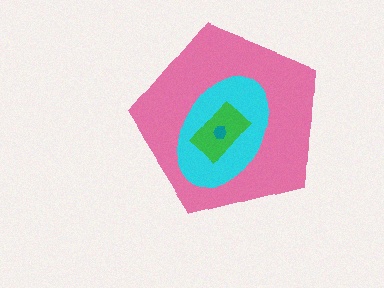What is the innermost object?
The teal hexagon.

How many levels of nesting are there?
4.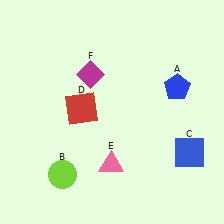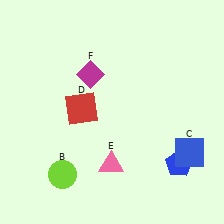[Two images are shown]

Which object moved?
The blue pentagon (A) moved down.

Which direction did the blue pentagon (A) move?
The blue pentagon (A) moved down.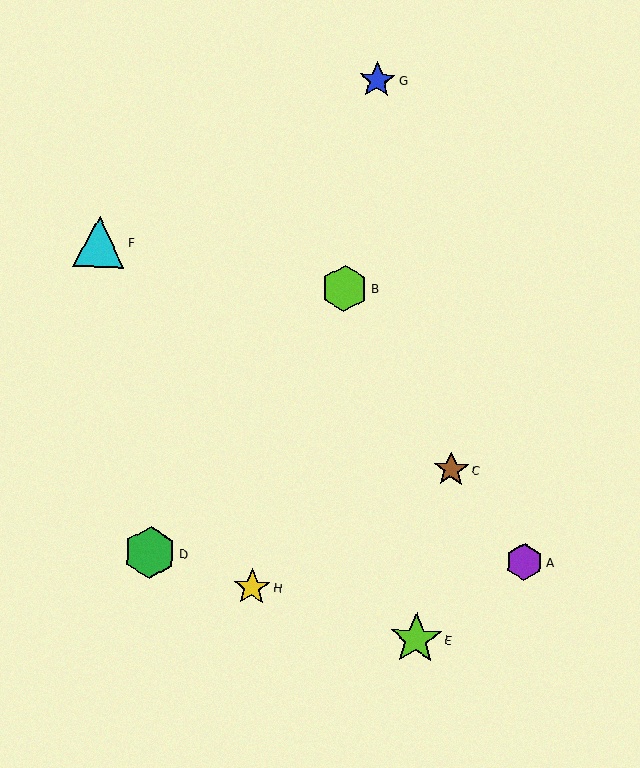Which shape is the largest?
The lime star (labeled E) is the largest.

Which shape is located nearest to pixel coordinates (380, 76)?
The blue star (labeled G) at (377, 80) is nearest to that location.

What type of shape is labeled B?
Shape B is a lime hexagon.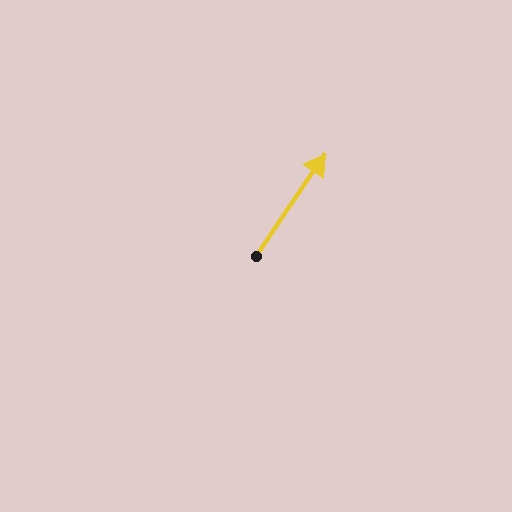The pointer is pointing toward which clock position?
Roughly 1 o'clock.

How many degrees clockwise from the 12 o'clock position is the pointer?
Approximately 34 degrees.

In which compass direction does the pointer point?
Northeast.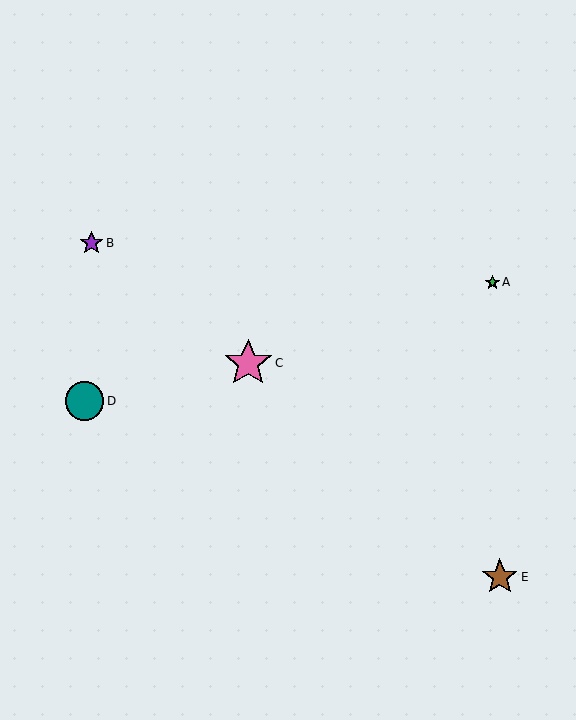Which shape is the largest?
The pink star (labeled C) is the largest.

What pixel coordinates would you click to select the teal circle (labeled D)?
Click at (84, 401) to select the teal circle D.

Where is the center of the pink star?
The center of the pink star is at (248, 363).